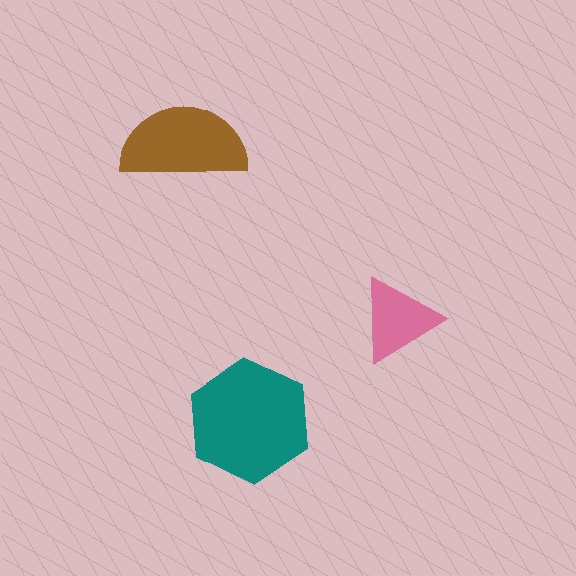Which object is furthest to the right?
The pink triangle is rightmost.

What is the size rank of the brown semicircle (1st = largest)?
2nd.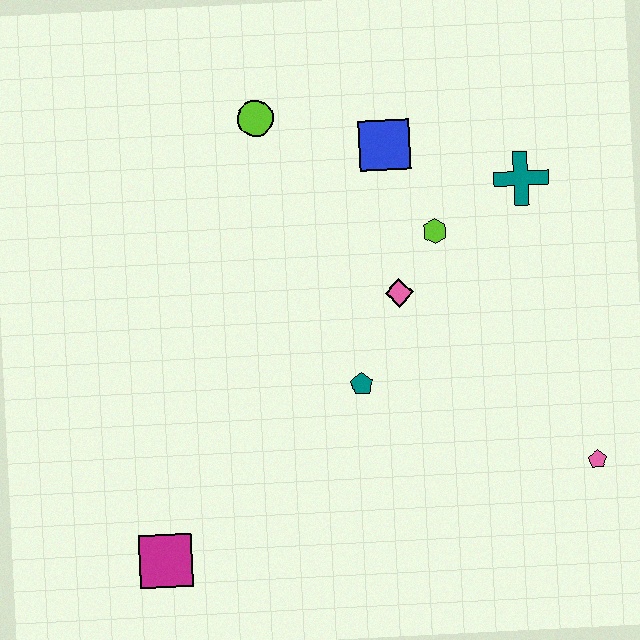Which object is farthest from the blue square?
The magenta square is farthest from the blue square.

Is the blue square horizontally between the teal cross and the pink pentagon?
No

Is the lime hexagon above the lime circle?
No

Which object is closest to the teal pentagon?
The pink diamond is closest to the teal pentagon.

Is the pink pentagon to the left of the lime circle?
No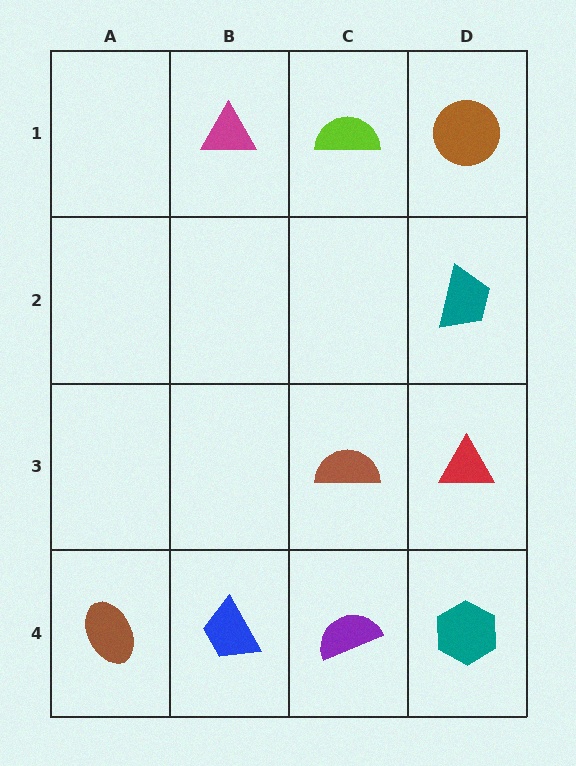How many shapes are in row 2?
1 shape.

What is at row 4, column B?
A blue trapezoid.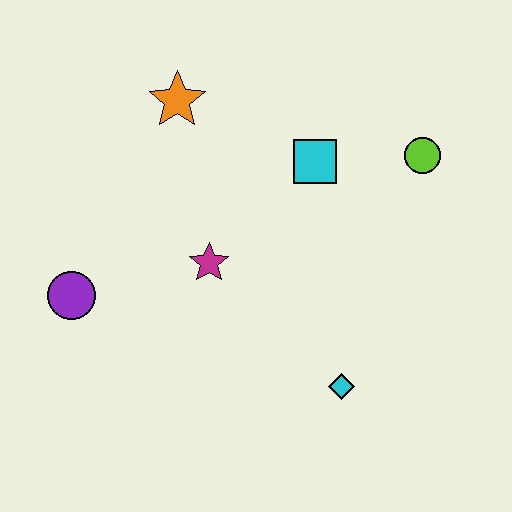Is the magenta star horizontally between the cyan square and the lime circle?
No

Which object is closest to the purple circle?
The magenta star is closest to the purple circle.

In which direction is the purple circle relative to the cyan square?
The purple circle is to the left of the cyan square.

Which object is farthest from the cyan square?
The purple circle is farthest from the cyan square.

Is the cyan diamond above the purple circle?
No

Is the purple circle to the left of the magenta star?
Yes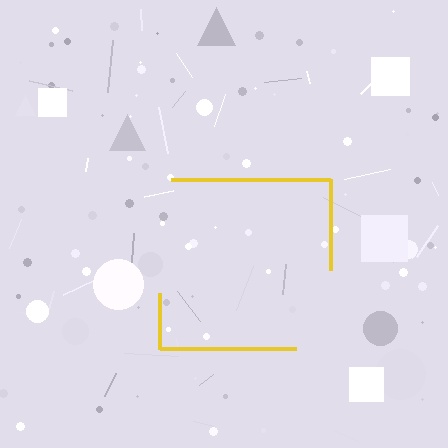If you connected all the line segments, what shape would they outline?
They would outline a square.